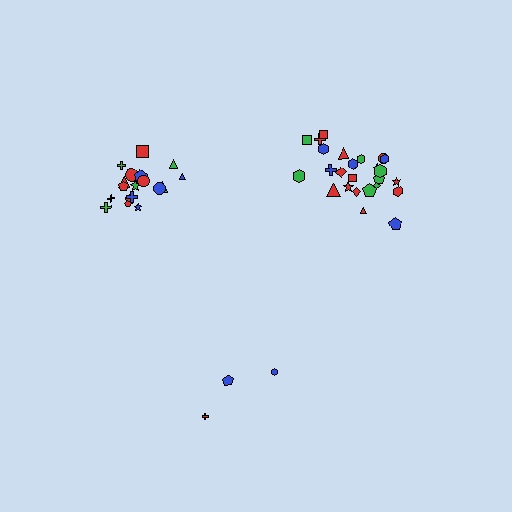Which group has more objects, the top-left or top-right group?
The top-right group.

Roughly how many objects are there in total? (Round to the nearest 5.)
Roughly 45 objects in total.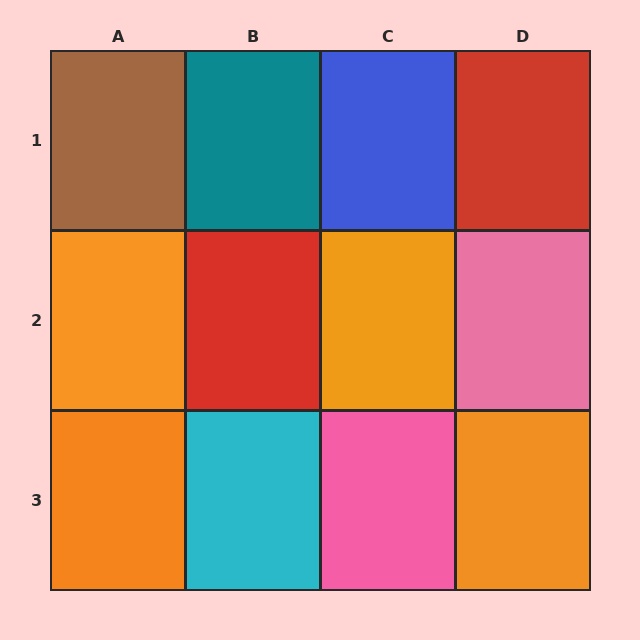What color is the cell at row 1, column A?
Brown.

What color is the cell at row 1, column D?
Red.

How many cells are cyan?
1 cell is cyan.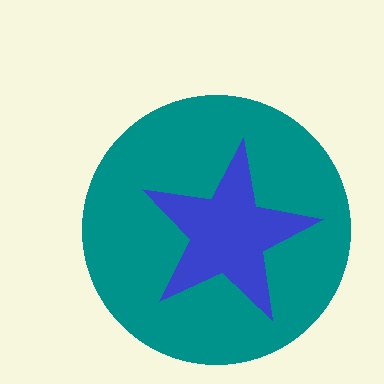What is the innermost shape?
The blue star.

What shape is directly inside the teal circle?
The blue star.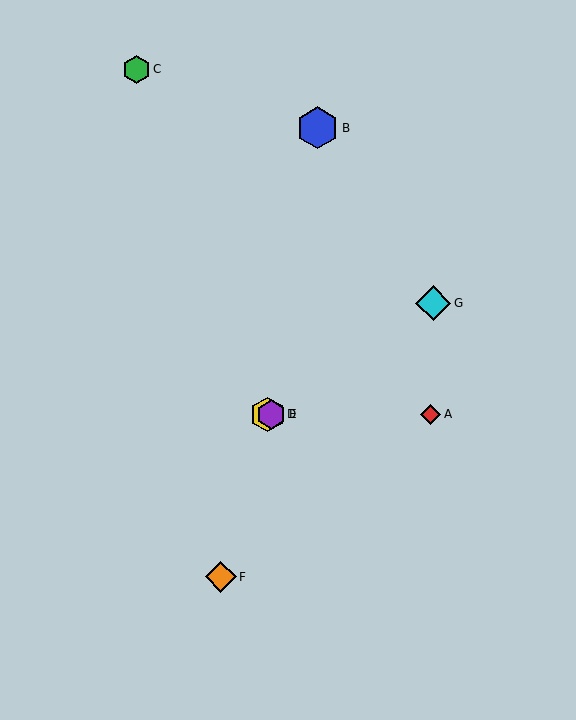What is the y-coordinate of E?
Object E is at y≈415.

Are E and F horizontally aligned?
No, E is at y≈415 and F is at y≈577.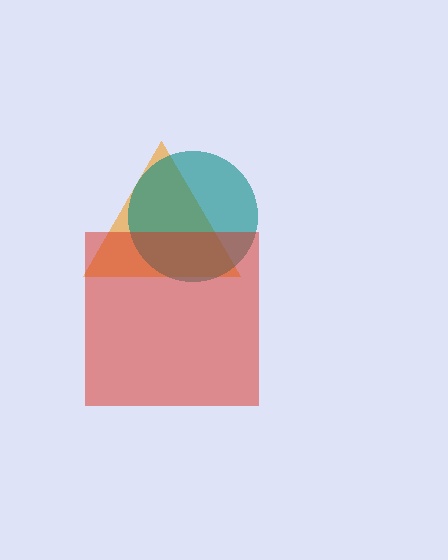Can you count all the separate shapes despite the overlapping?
Yes, there are 3 separate shapes.